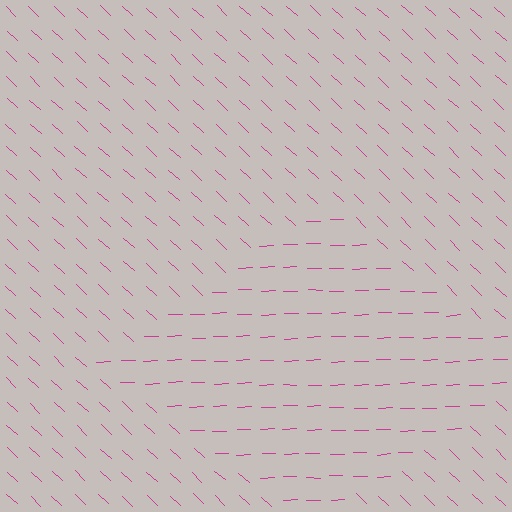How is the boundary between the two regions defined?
The boundary is defined purely by a change in line orientation (approximately 45 degrees difference). All lines are the same color and thickness.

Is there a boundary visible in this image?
Yes, there is a texture boundary formed by a change in line orientation.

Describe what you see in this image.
The image is filled with small magenta line segments. A diamond region in the image has lines oriented differently from the surrounding lines, creating a visible texture boundary.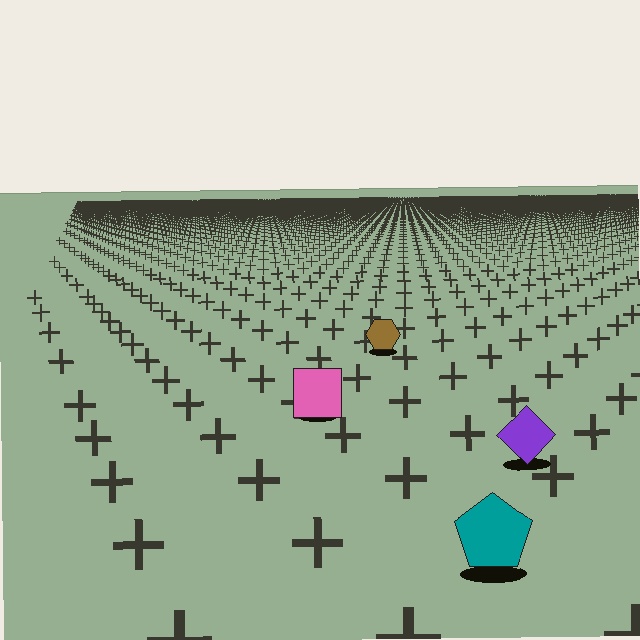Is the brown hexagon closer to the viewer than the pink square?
No. The pink square is closer — you can tell from the texture gradient: the ground texture is coarser near it.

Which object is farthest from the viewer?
The brown hexagon is farthest from the viewer. It appears smaller and the ground texture around it is denser.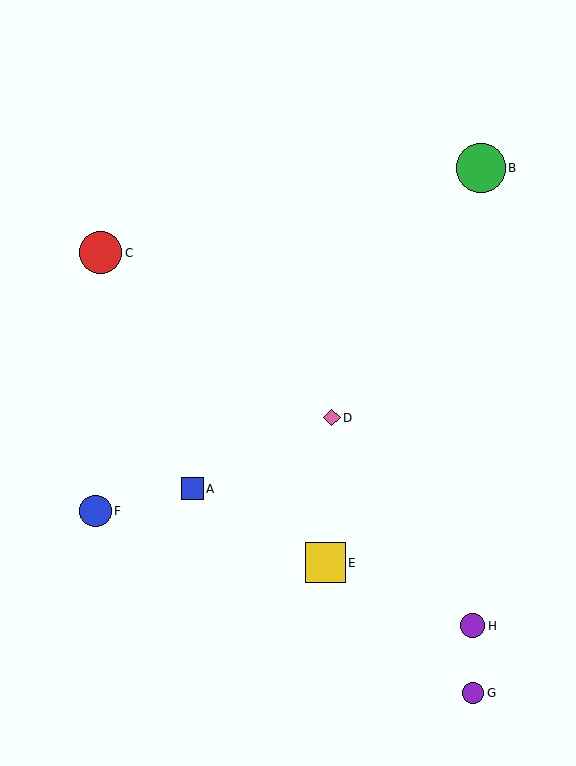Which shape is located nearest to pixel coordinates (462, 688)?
The purple circle (labeled G) at (473, 693) is nearest to that location.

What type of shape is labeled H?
Shape H is a purple circle.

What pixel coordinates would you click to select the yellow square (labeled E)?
Click at (325, 563) to select the yellow square E.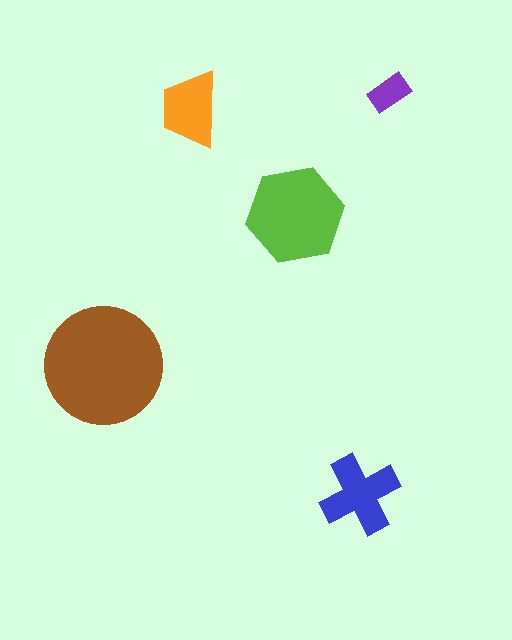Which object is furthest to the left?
The brown circle is leftmost.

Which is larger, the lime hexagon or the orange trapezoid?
The lime hexagon.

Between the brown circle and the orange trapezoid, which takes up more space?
The brown circle.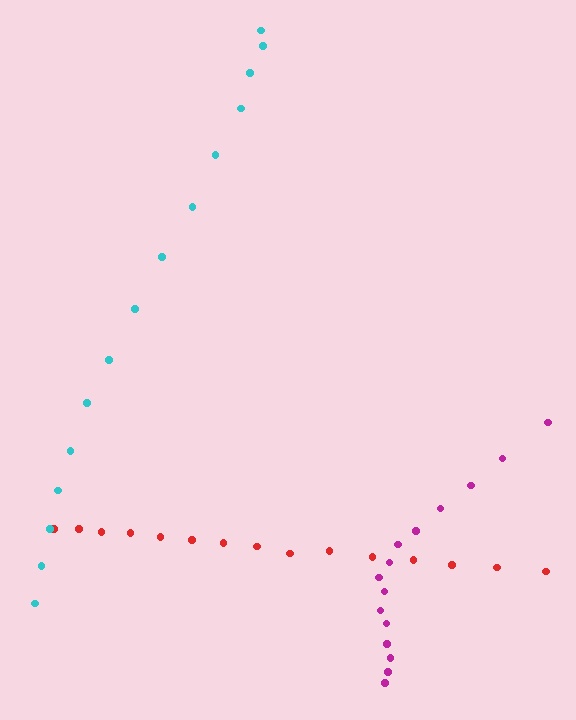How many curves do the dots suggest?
There are 3 distinct paths.